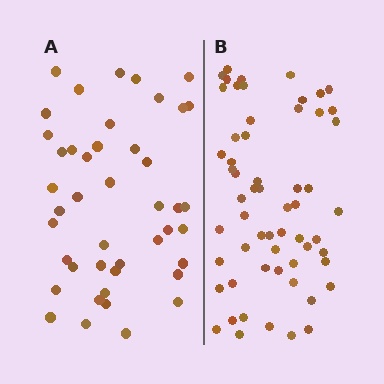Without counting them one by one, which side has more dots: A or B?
Region B (the right region) has more dots.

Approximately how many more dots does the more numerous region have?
Region B has approximately 15 more dots than region A.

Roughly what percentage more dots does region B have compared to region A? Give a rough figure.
About 35% more.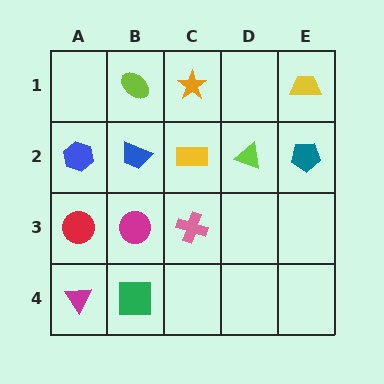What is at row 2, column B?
A blue trapezoid.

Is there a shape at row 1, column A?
No, that cell is empty.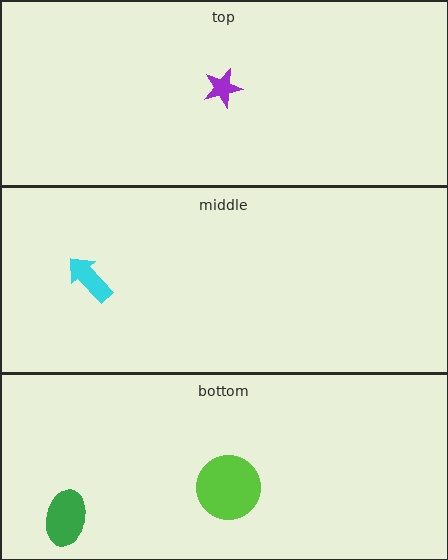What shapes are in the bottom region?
The green ellipse, the lime circle.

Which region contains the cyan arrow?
The middle region.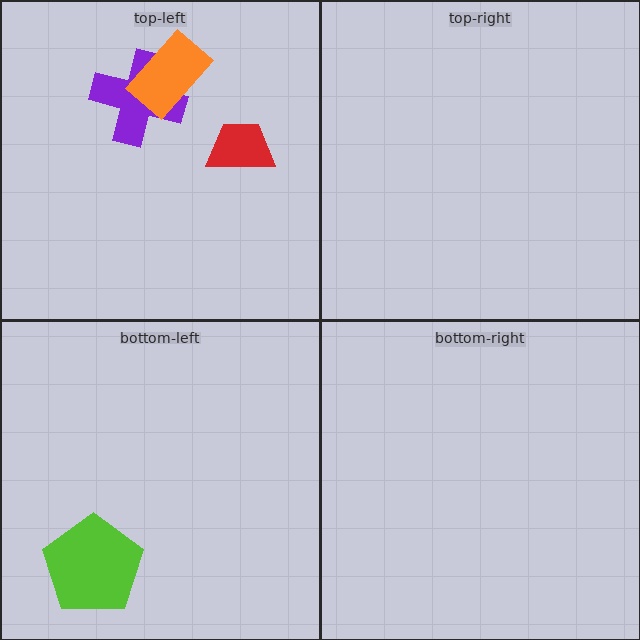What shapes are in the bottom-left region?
The lime pentagon.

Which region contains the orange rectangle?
The top-left region.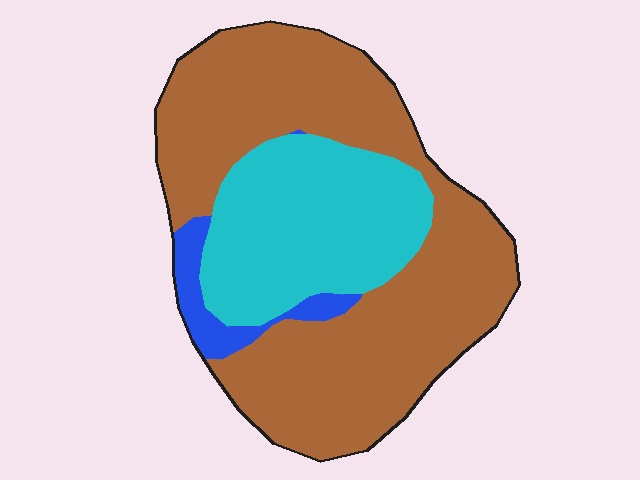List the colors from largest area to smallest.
From largest to smallest: brown, cyan, blue.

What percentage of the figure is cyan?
Cyan takes up between a sixth and a third of the figure.